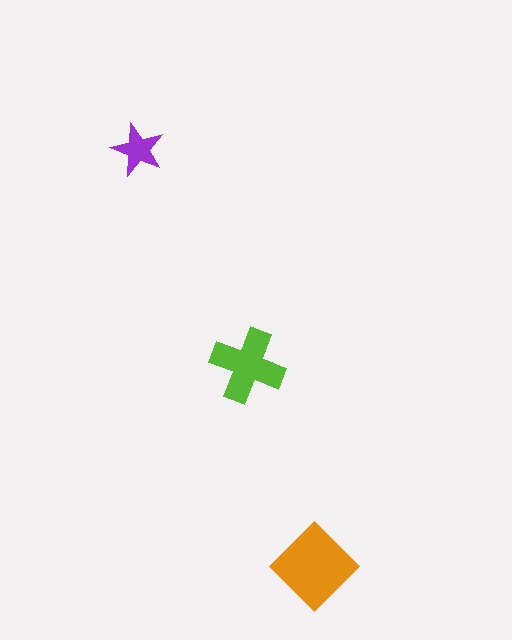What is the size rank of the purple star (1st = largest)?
3rd.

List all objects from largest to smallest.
The orange diamond, the lime cross, the purple star.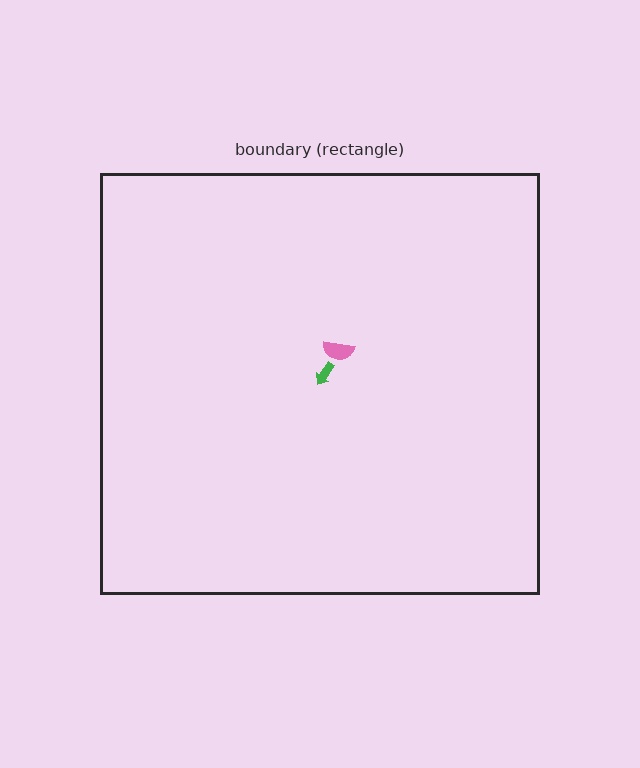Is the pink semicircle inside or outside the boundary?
Inside.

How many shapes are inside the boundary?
2 inside, 0 outside.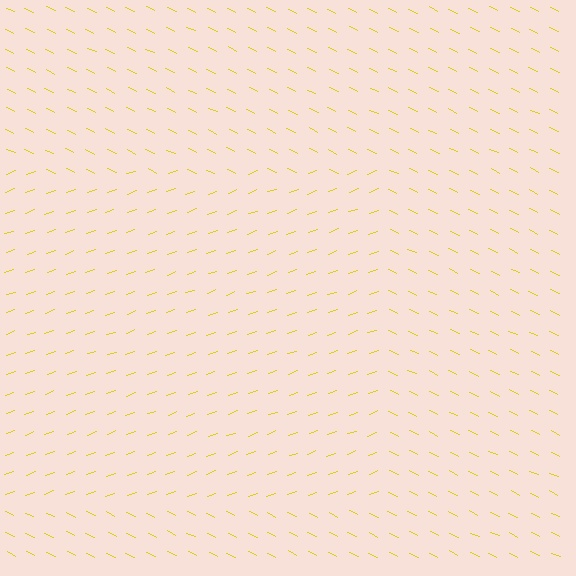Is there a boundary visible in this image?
Yes, there is a texture boundary formed by a change in line orientation.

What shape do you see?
I see a rectangle.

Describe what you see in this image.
The image is filled with small yellow line segments. A rectangle region in the image has lines oriented differently from the surrounding lines, creating a visible texture boundary.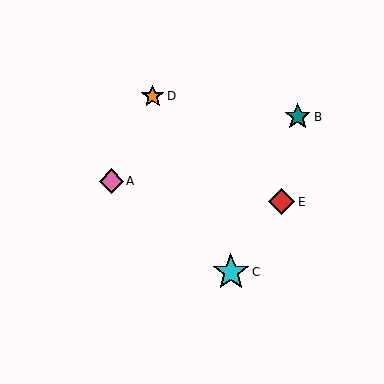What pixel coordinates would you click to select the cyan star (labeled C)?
Click at (231, 272) to select the cyan star C.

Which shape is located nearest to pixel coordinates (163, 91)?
The orange star (labeled D) at (153, 96) is nearest to that location.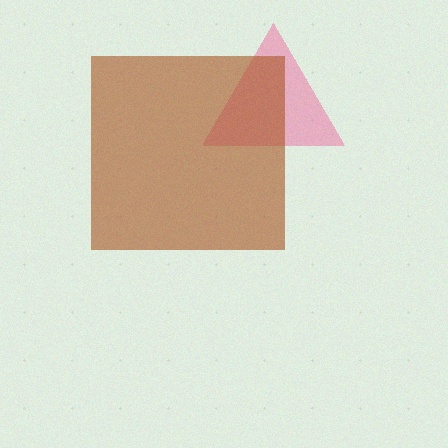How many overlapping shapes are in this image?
There are 2 overlapping shapes in the image.